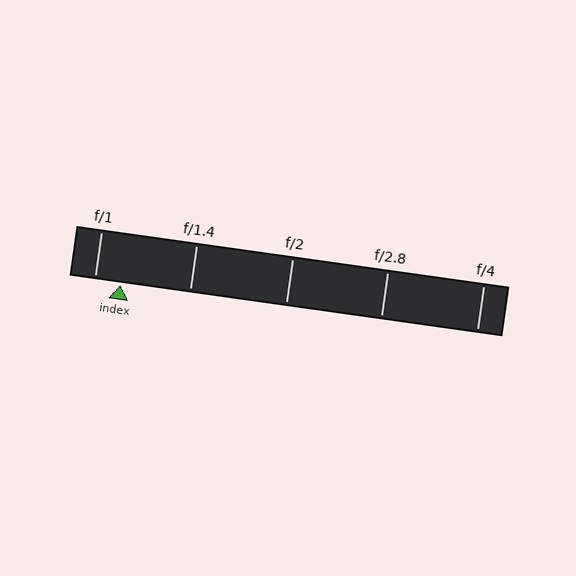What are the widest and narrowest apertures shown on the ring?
The widest aperture shown is f/1 and the narrowest is f/4.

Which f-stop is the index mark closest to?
The index mark is closest to f/1.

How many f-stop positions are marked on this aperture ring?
There are 5 f-stop positions marked.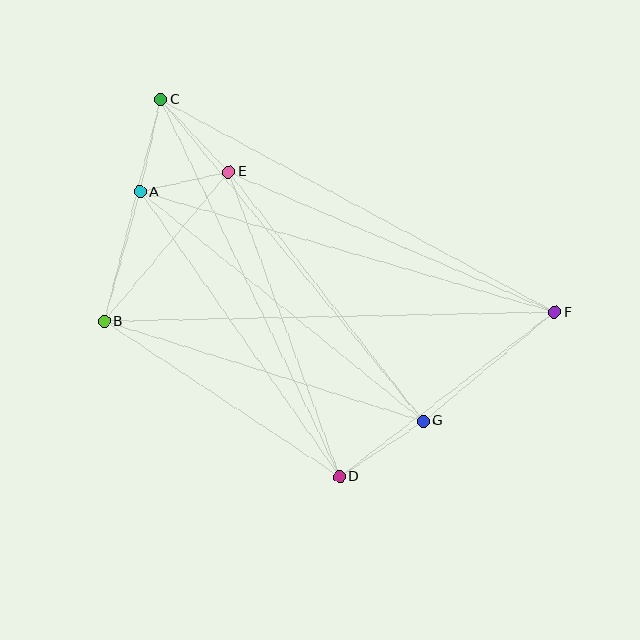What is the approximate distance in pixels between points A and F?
The distance between A and F is approximately 432 pixels.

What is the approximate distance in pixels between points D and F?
The distance between D and F is approximately 271 pixels.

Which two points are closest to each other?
Points A and E are closest to each other.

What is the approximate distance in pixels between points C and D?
The distance between C and D is approximately 417 pixels.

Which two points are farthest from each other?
Points B and F are farthest from each other.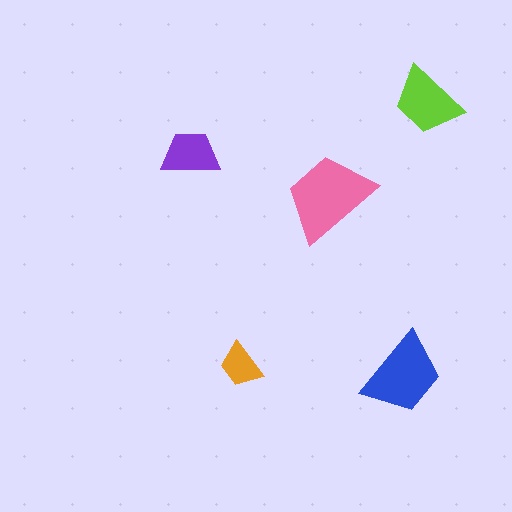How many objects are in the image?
There are 5 objects in the image.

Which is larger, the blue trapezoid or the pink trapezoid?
The pink one.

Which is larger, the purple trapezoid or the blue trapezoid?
The blue one.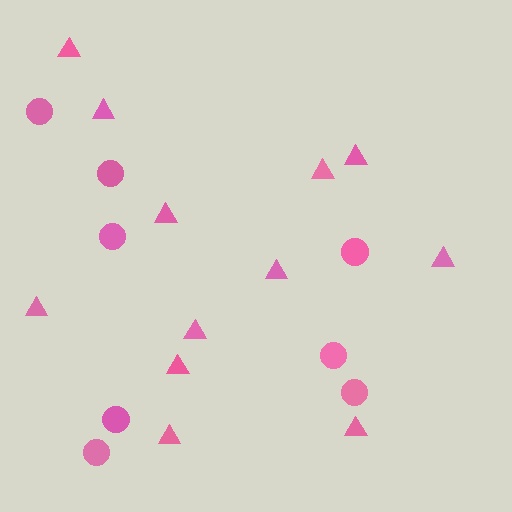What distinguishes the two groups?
There are 2 groups: one group of circles (8) and one group of triangles (12).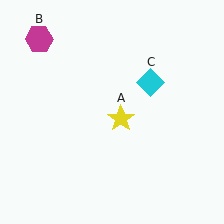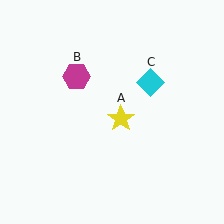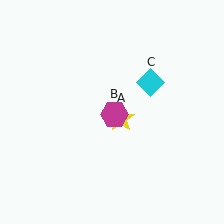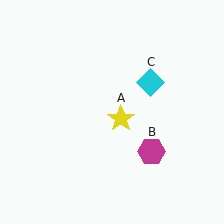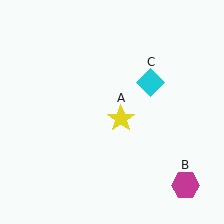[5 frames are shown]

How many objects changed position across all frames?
1 object changed position: magenta hexagon (object B).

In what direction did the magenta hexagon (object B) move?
The magenta hexagon (object B) moved down and to the right.